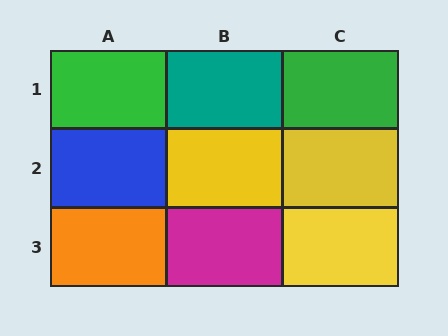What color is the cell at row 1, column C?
Green.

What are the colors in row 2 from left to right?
Blue, yellow, yellow.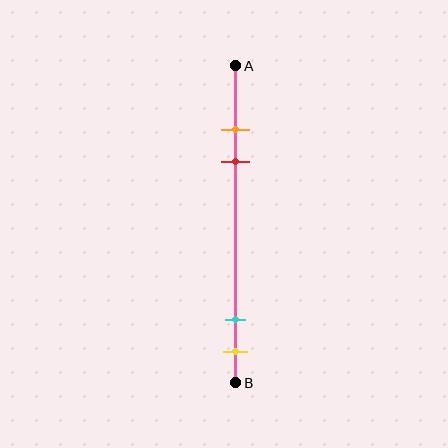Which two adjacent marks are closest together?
The orange and red marks are the closest adjacent pair.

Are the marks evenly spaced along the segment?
No, the marks are not evenly spaced.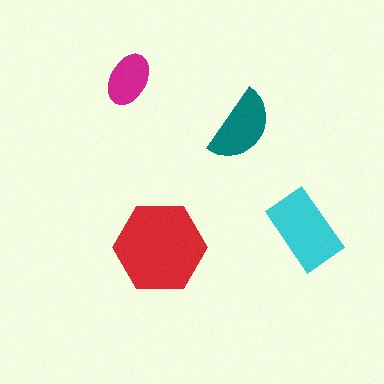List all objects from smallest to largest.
The magenta ellipse, the teal semicircle, the cyan rectangle, the red hexagon.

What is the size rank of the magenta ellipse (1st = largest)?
4th.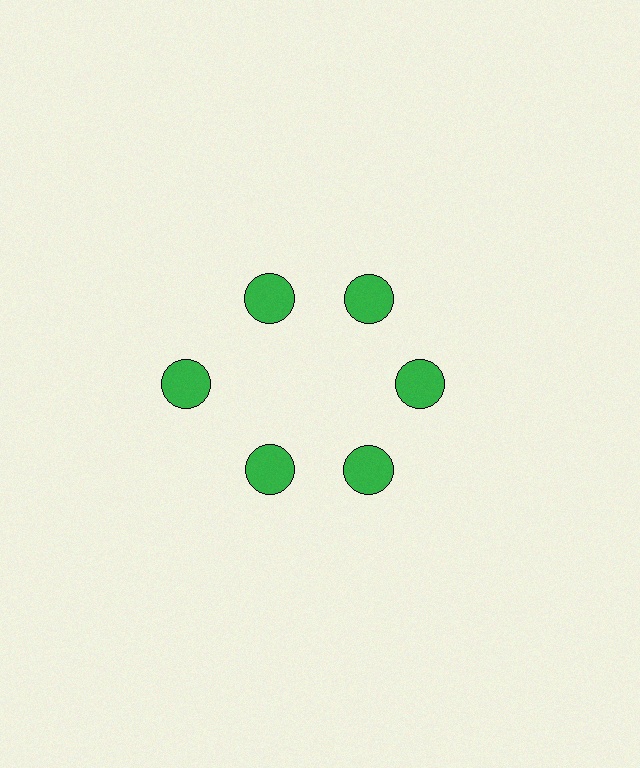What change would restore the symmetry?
The symmetry would be restored by moving it inward, back onto the ring so that all 6 circles sit at equal angles and equal distance from the center.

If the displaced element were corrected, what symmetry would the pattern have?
It would have 6-fold rotational symmetry — the pattern would map onto itself every 60 degrees.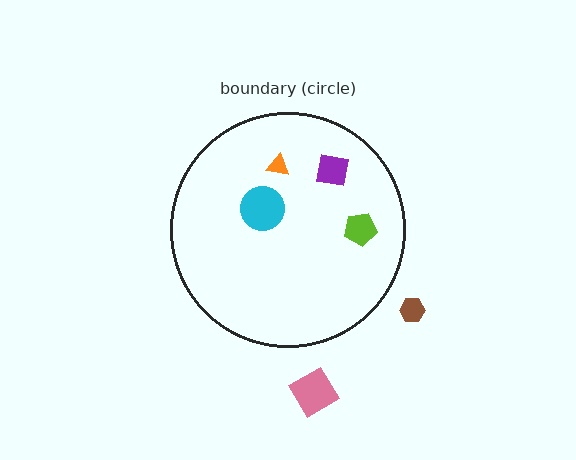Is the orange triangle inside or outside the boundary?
Inside.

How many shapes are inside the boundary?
4 inside, 2 outside.